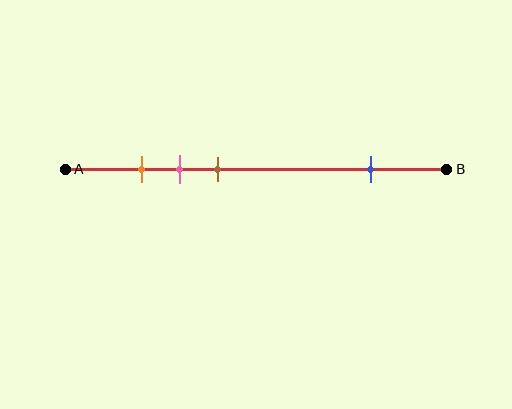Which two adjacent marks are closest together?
The orange and pink marks are the closest adjacent pair.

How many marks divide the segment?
There are 4 marks dividing the segment.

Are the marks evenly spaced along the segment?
No, the marks are not evenly spaced.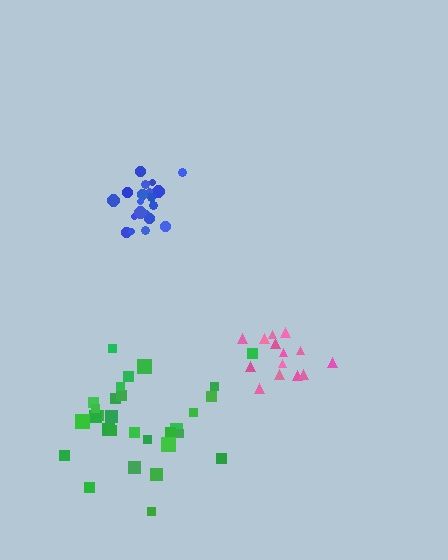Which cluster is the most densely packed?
Blue.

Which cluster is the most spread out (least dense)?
Green.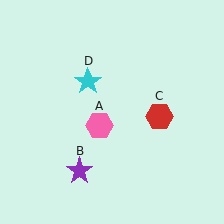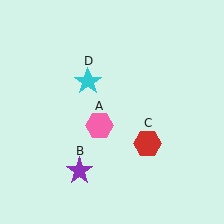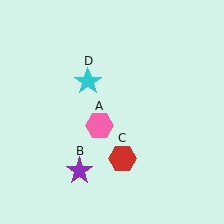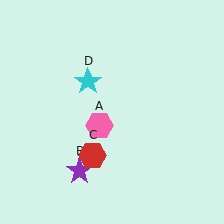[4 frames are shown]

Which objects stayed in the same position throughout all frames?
Pink hexagon (object A) and purple star (object B) and cyan star (object D) remained stationary.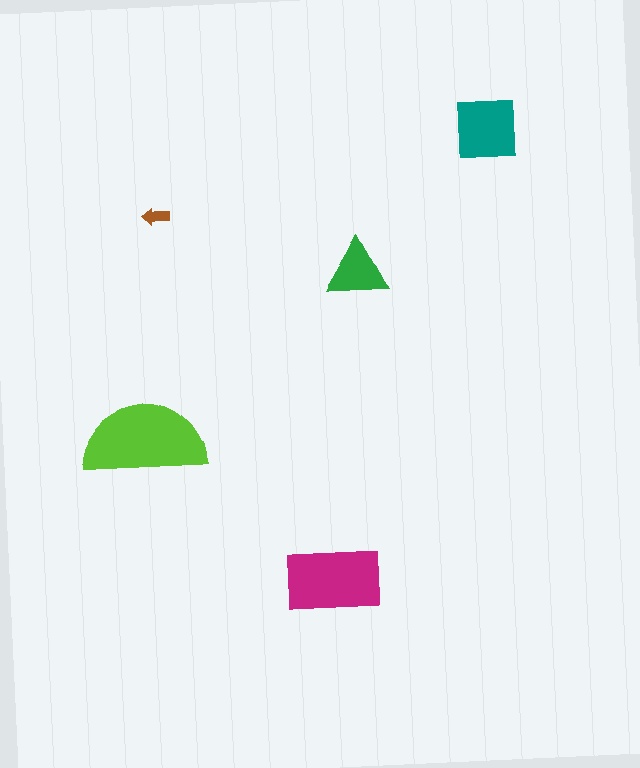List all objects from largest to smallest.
The lime semicircle, the magenta rectangle, the teal square, the green triangle, the brown arrow.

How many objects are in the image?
There are 5 objects in the image.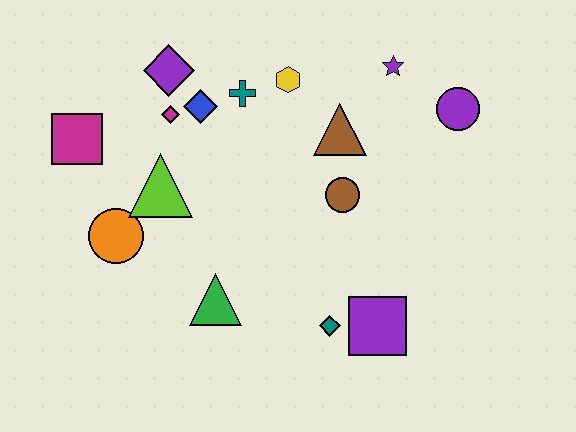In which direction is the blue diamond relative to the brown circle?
The blue diamond is to the left of the brown circle.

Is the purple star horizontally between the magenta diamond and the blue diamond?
No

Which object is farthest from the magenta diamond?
The purple square is farthest from the magenta diamond.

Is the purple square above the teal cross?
No